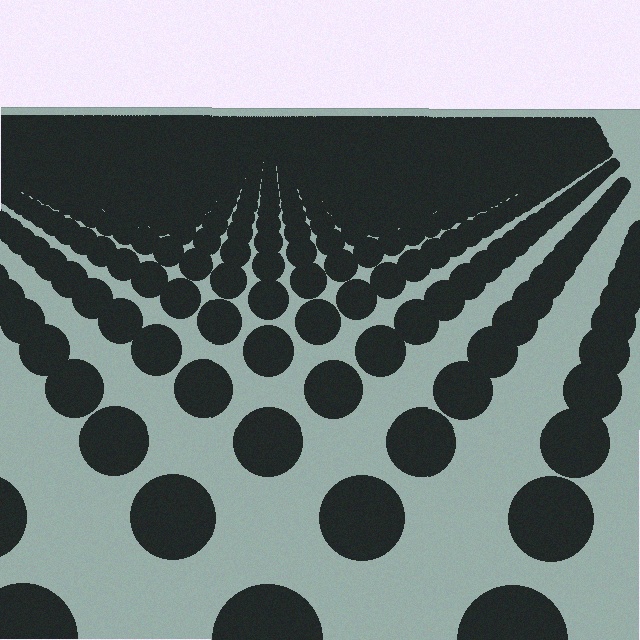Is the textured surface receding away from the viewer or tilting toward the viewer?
The surface is receding away from the viewer. Texture elements get smaller and denser toward the top.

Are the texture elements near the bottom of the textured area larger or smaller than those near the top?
Larger. Near the bottom, elements are closer to the viewer and appear at a bigger on-screen size.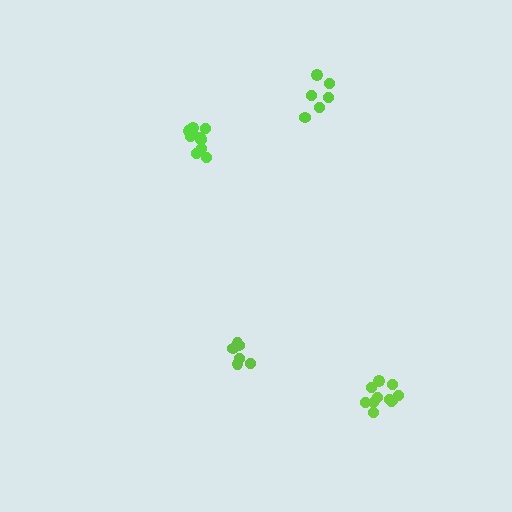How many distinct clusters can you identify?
There are 4 distinct clusters.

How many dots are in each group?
Group 1: 6 dots, Group 2: 11 dots, Group 3: 6 dots, Group 4: 10 dots (33 total).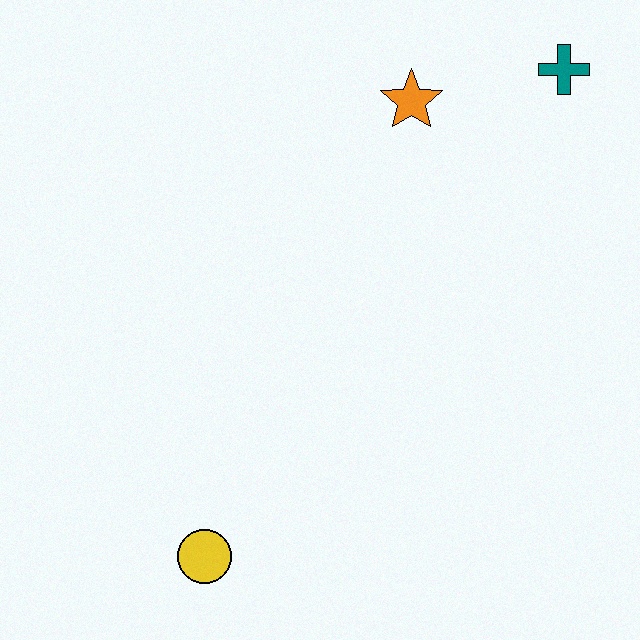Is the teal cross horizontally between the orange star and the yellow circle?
No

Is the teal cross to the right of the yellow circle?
Yes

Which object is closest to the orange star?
The teal cross is closest to the orange star.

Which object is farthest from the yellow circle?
The teal cross is farthest from the yellow circle.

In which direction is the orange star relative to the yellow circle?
The orange star is above the yellow circle.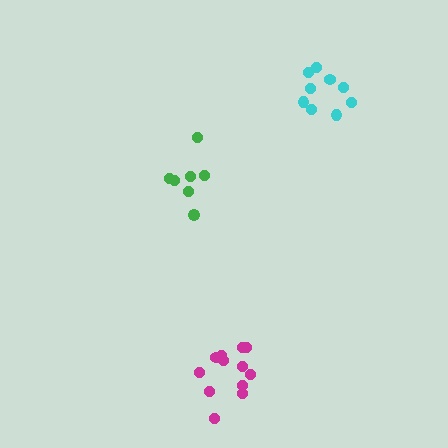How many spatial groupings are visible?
There are 3 spatial groupings.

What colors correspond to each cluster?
The clusters are colored: green, magenta, cyan.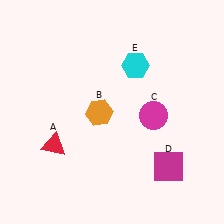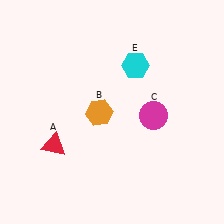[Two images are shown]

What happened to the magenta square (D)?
The magenta square (D) was removed in Image 2. It was in the bottom-right area of Image 1.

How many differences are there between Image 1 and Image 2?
There is 1 difference between the two images.